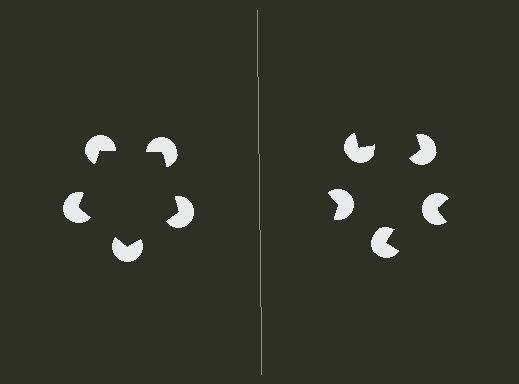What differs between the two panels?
The pac-man discs are positioned identically on both sides; only the wedge orientations differ. On the left they align to a pentagon; on the right they are misaligned.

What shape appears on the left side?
An illusory pentagon.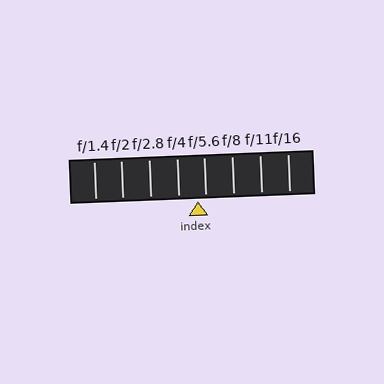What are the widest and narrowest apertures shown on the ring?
The widest aperture shown is f/1.4 and the narrowest is f/16.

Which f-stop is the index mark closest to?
The index mark is closest to f/5.6.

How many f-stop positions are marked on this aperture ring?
There are 8 f-stop positions marked.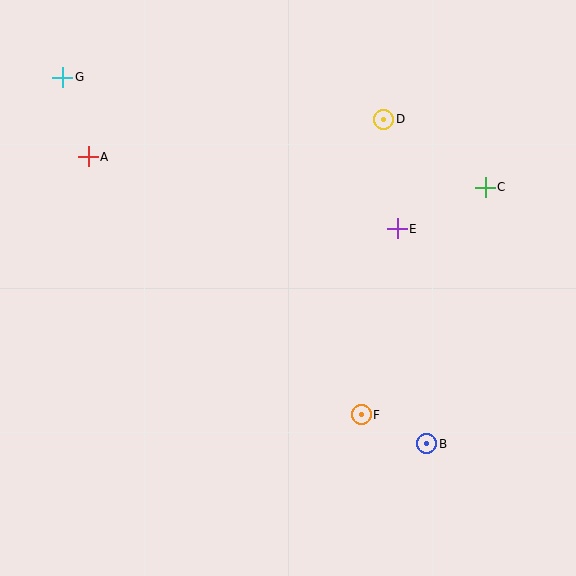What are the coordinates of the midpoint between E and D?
The midpoint between E and D is at (391, 174).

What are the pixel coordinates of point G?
Point G is at (63, 77).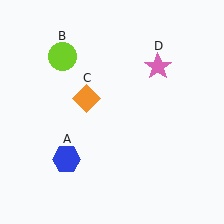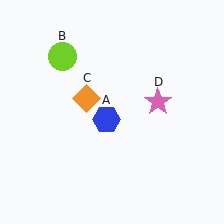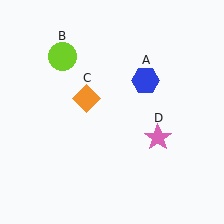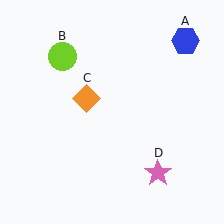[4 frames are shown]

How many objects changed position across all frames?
2 objects changed position: blue hexagon (object A), pink star (object D).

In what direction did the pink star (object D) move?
The pink star (object D) moved down.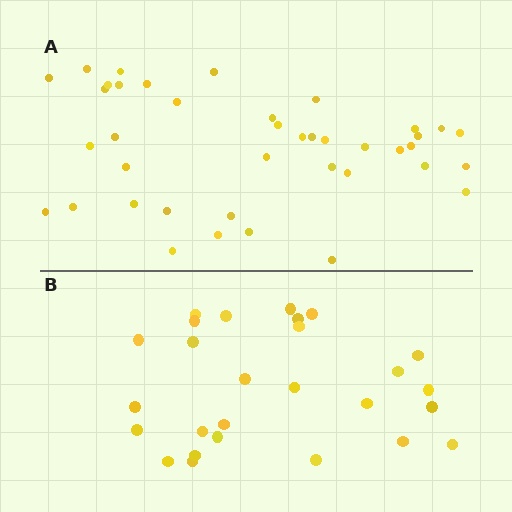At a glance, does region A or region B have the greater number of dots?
Region A (the top region) has more dots.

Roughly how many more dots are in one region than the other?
Region A has approximately 15 more dots than region B.